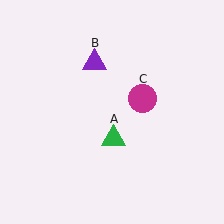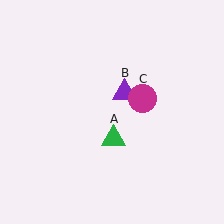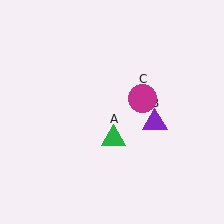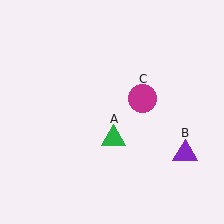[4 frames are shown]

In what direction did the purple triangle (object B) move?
The purple triangle (object B) moved down and to the right.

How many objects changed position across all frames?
1 object changed position: purple triangle (object B).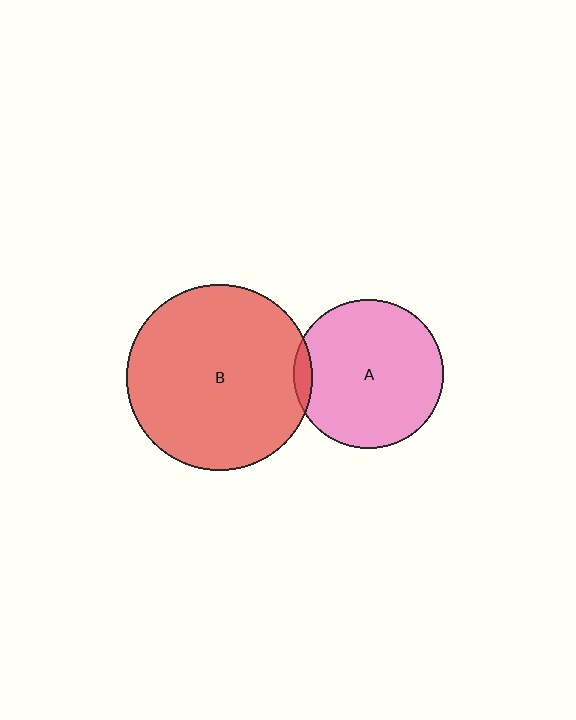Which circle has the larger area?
Circle B (red).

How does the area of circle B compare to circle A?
Approximately 1.6 times.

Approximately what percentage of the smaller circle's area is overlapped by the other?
Approximately 5%.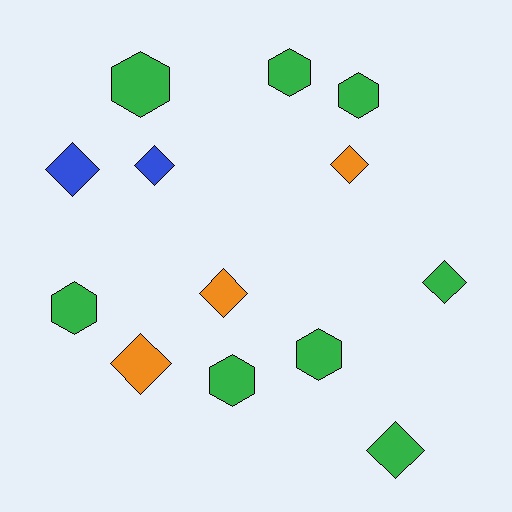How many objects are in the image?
There are 13 objects.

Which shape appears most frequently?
Diamond, with 7 objects.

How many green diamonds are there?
There are 2 green diamonds.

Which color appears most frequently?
Green, with 8 objects.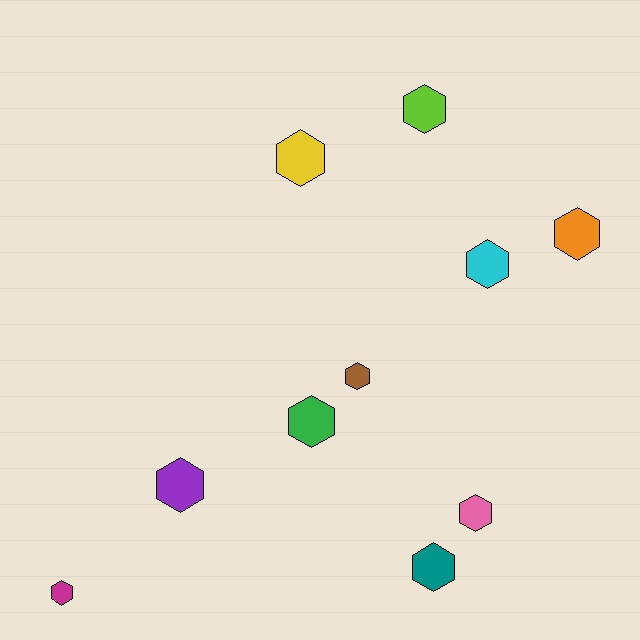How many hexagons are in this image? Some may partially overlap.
There are 10 hexagons.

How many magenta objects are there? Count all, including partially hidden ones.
There is 1 magenta object.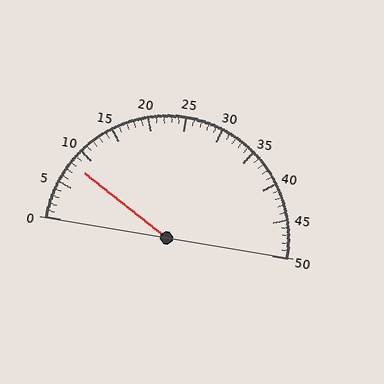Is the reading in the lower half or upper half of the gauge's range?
The reading is in the lower half of the range (0 to 50).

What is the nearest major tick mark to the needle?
The nearest major tick mark is 10.